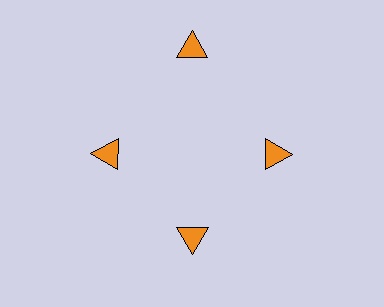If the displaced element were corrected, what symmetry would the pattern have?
It would have 4-fold rotational symmetry — the pattern would map onto itself every 90 degrees.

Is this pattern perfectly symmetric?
No. The 4 orange triangles are arranged in a ring, but one element near the 12 o'clock position is pushed outward from the center, breaking the 4-fold rotational symmetry.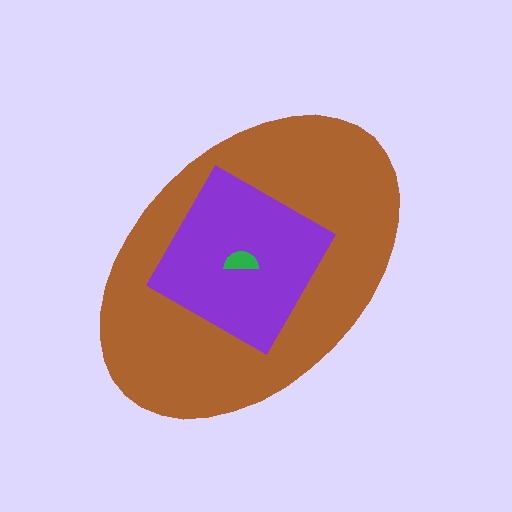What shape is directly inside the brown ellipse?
The purple square.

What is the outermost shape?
The brown ellipse.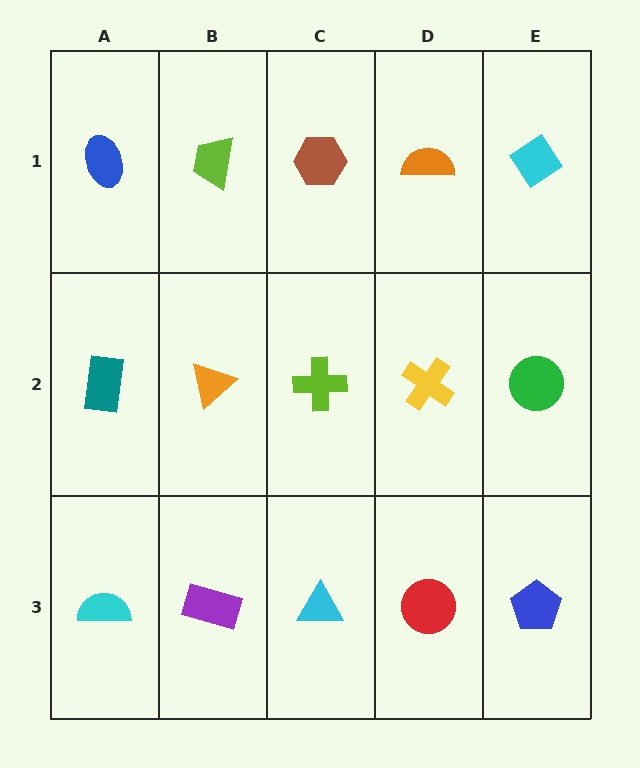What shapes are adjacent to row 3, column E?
A green circle (row 2, column E), a red circle (row 3, column D).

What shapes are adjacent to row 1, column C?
A lime cross (row 2, column C), a lime trapezoid (row 1, column B), an orange semicircle (row 1, column D).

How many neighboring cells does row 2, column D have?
4.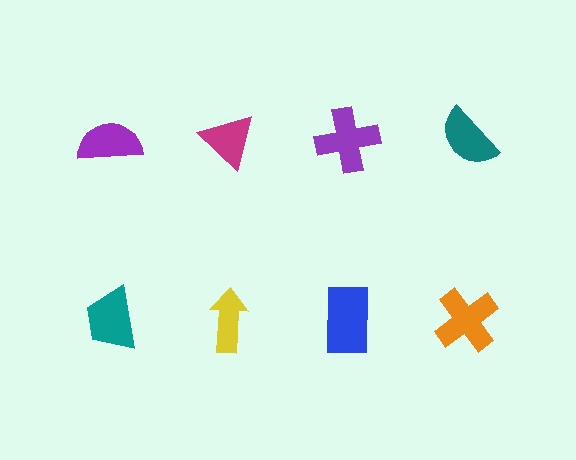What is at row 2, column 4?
An orange cross.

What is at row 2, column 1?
A teal trapezoid.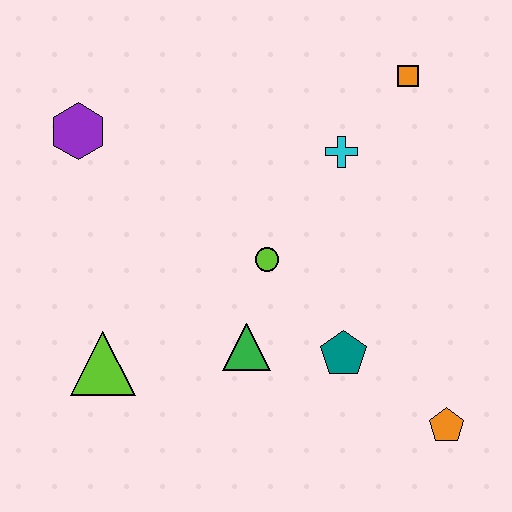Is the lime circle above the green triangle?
Yes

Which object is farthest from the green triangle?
The orange square is farthest from the green triangle.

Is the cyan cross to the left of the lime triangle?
No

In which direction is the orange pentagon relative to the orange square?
The orange pentagon is below the orange square.